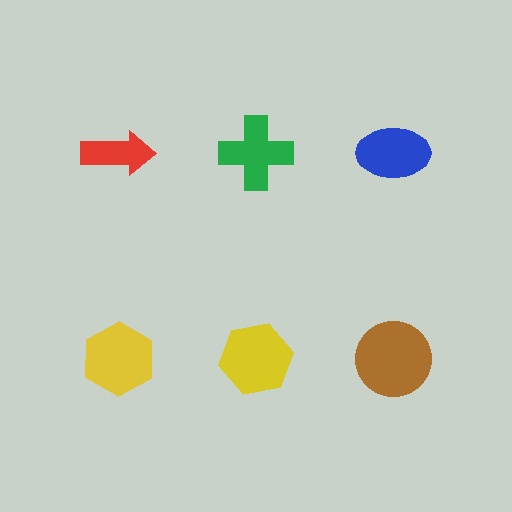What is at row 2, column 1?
A yellow hexagon.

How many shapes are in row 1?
3 shapes.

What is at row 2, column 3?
A brown circle.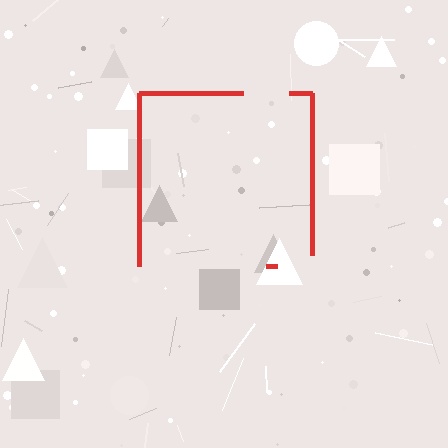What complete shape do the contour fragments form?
The contour fragments form a square.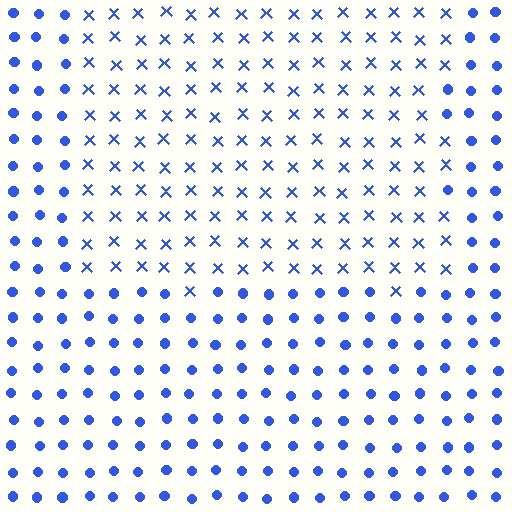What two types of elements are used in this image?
The image uses X marks inside the rectangle region and circles outside it.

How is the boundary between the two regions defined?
The boundary is defined by a change in element shape: X marks inside vs. circles outside. All elements share the same color and spacing.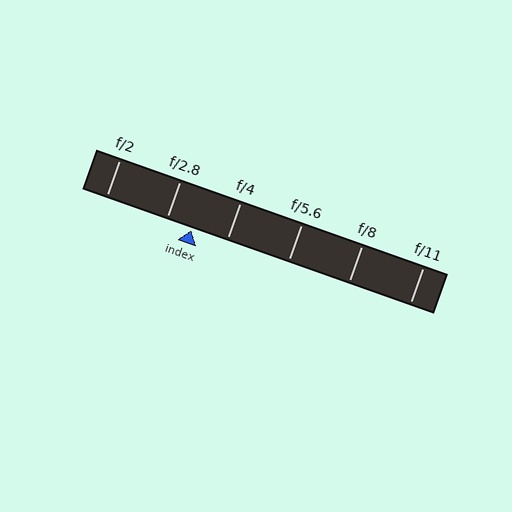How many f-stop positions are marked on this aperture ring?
There are 6 f-stop positions marked.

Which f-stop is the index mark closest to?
The index mark is closest to f/2.8.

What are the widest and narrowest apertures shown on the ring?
The widest aperture shown is f/2 and the narrowest is f/11.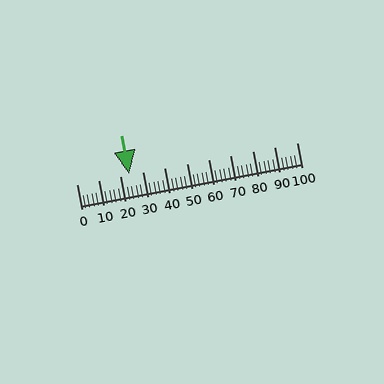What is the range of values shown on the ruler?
The ruler shows values from 0 to 100.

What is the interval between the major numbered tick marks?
The major tick marks are spaced 10 units apart.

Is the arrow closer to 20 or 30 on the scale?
The arrow is closer to 20.